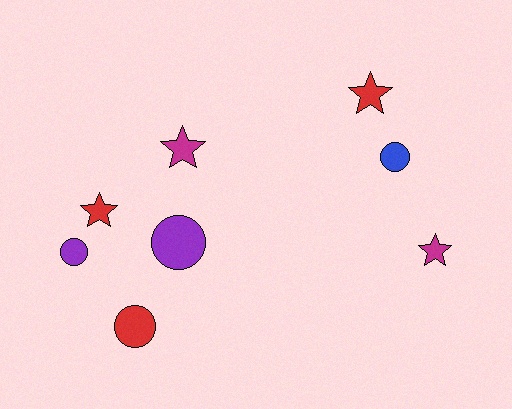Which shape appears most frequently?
Circle, with 4 objects.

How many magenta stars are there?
There are 2 magenta stars.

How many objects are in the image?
There are 8 objects.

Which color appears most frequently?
Red, with 3 objects.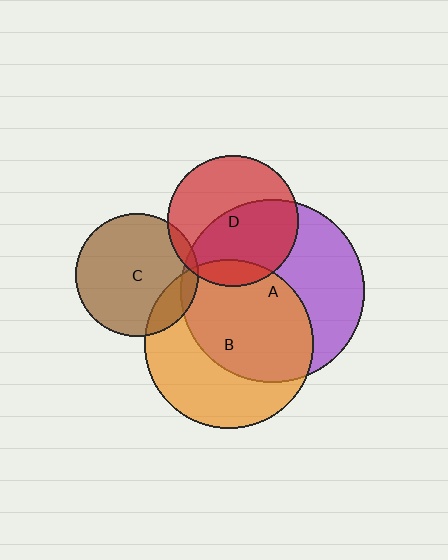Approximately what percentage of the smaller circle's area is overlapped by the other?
Approximately 55%.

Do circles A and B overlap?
Yes.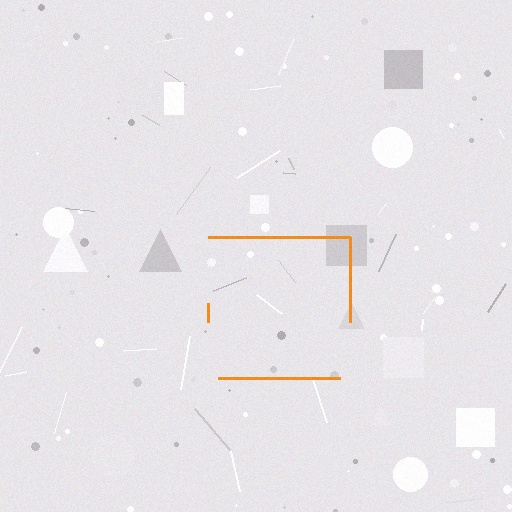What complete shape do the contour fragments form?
The contour fragments form a square.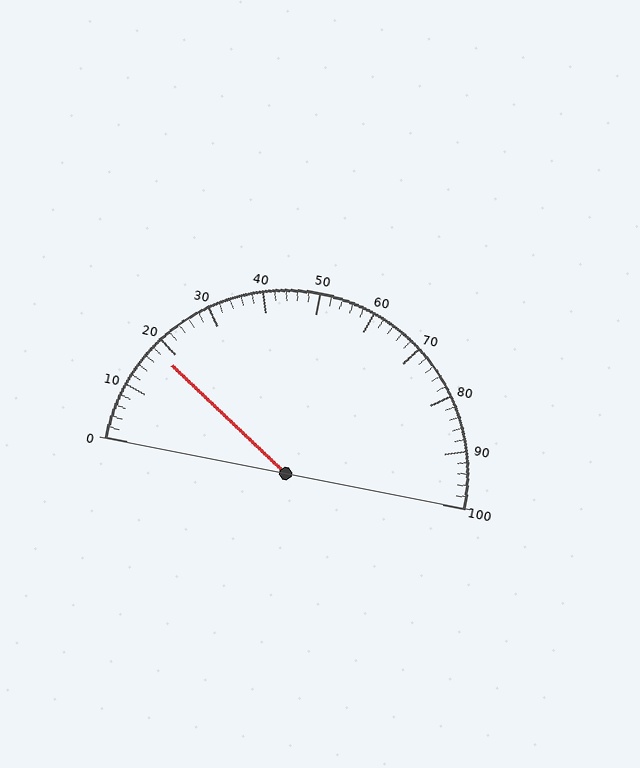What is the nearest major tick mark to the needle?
The nearest major tick mark is 20.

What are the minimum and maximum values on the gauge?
The gauge ranges from 0 to 100.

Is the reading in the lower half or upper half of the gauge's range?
The reading is in the lower half of the range (0 to 100).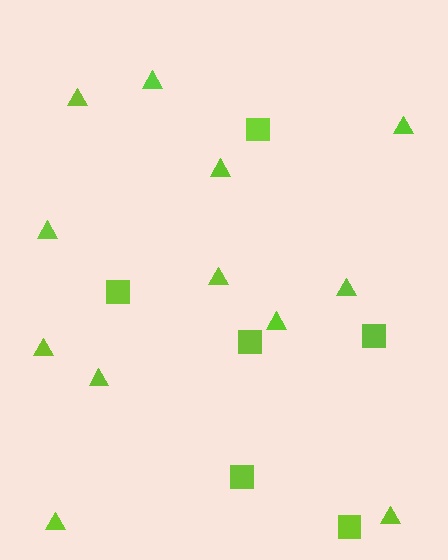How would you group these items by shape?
There are 2 groups: one group of squares (6) and one group of triangles (12).